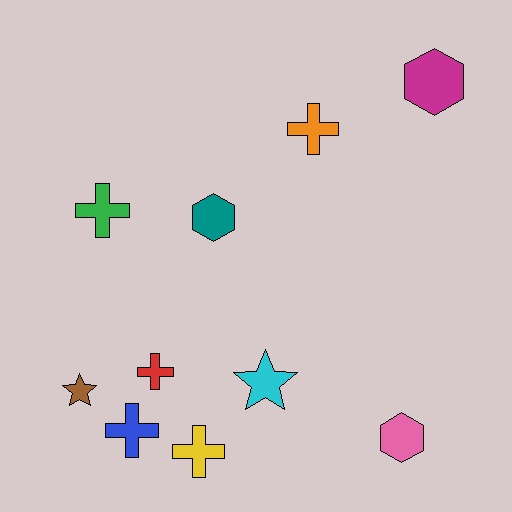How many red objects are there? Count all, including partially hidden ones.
There is 1 red object.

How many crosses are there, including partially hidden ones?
There are 5 crosses.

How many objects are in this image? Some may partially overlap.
There are 10 objects.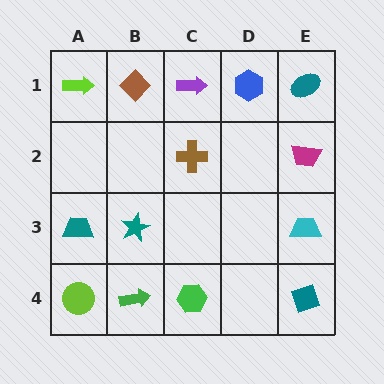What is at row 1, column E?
A teal ellipse.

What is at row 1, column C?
A purple arrow.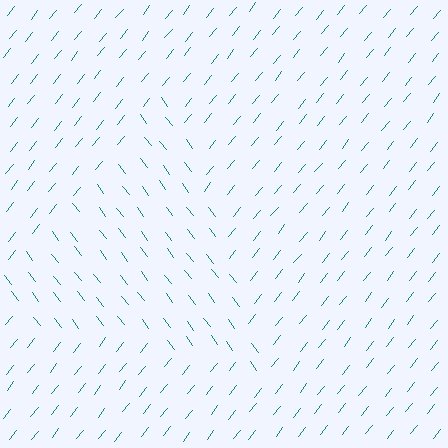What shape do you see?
I see a triangle.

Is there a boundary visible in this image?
Yes, there is a texture boundary formed by a change in line orientation.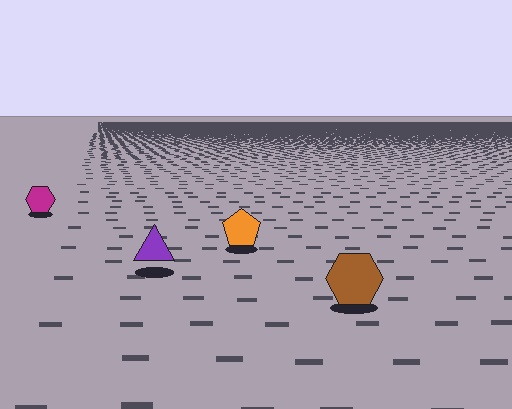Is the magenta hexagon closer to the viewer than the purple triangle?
No. The purple triangle is closer — you can tell from the texture gradient: the ground texture is coarser near it.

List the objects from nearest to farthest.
From nearest to farthest: the brown hexagon, the purple triangle, the orange pentagon, the magenta hexagon.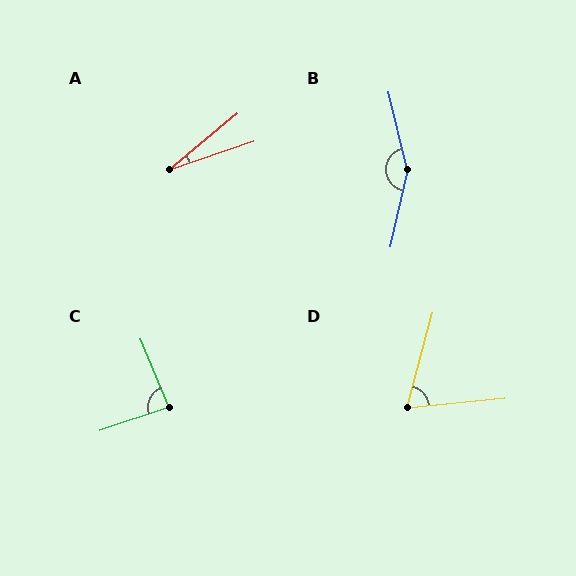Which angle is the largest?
B, at approximately 154 degrees.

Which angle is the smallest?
A, at approximately 21 degrees.